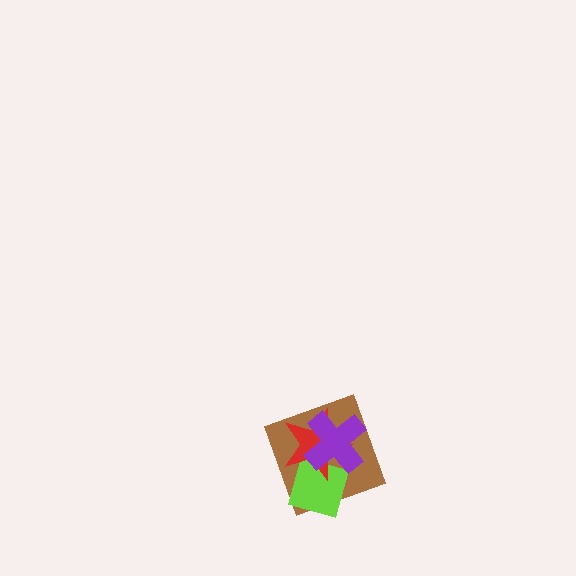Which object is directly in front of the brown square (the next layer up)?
The lime diamond is directly in front of the brown square.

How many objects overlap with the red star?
3 objects overlap with the red star.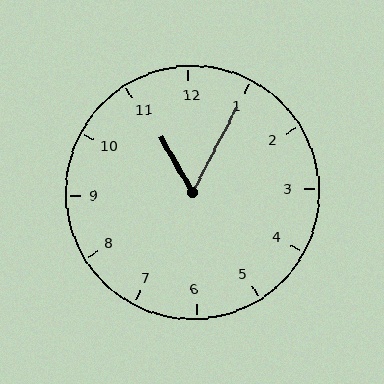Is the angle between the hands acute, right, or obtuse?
It is acute.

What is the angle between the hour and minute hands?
Approximately 58 degrees.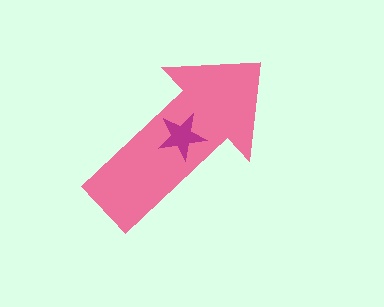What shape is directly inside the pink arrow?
The magenta star.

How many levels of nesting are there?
2.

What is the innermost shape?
The magenta star.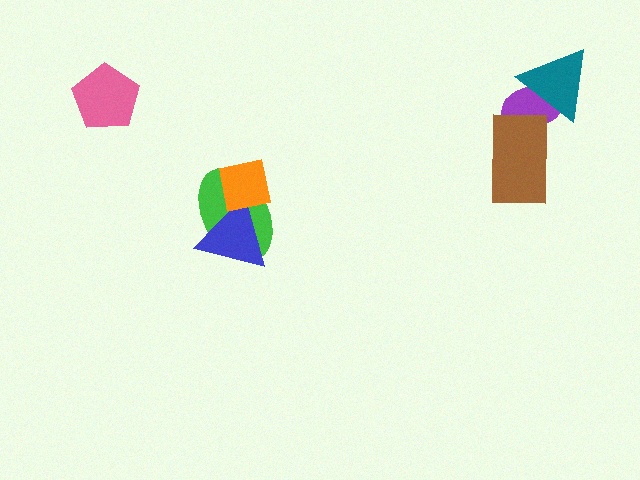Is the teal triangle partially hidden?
No, no other shape covers it.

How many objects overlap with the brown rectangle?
1 object overlaps with the brown rectangle.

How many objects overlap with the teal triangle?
1 object overlaps with the teal triangle.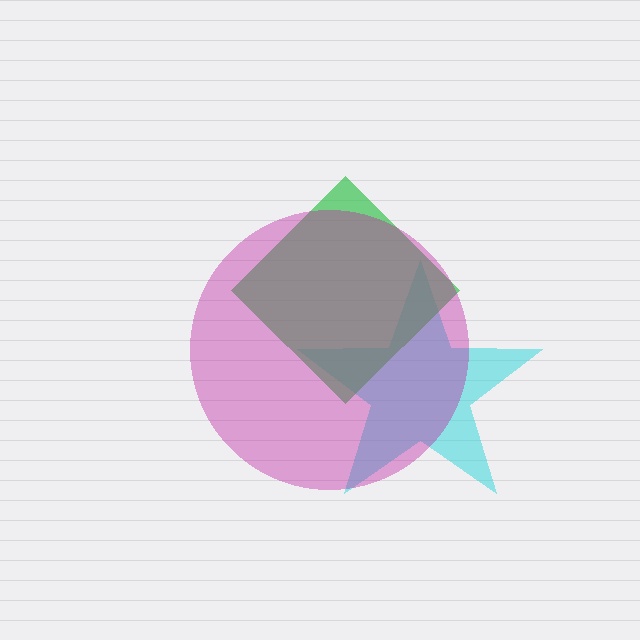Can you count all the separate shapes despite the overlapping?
Yes, there are 3 separate shapes.